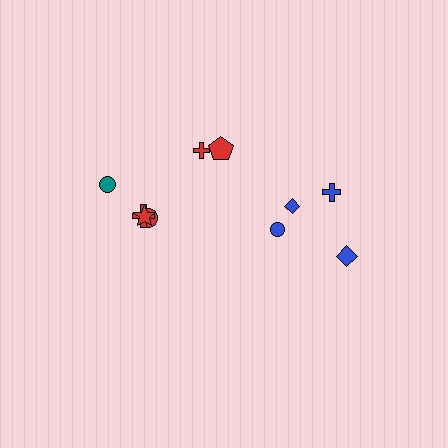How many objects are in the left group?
There are 6 objects.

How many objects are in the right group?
There are 4 objects.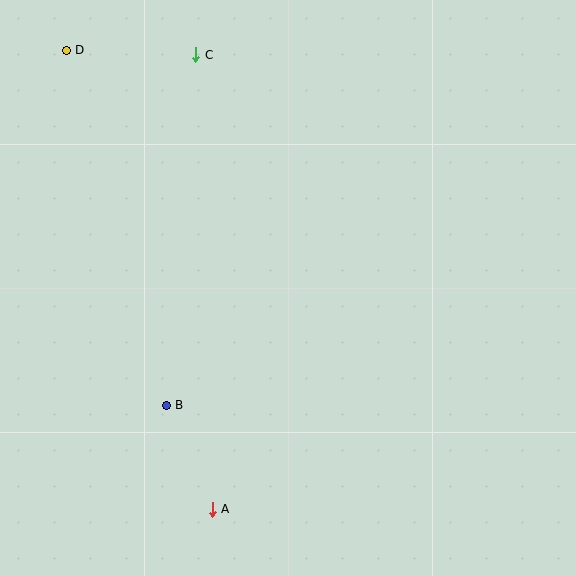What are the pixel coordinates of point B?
Point B is at (166, 405).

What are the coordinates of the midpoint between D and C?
The midpoint between D and C is at (131, 53).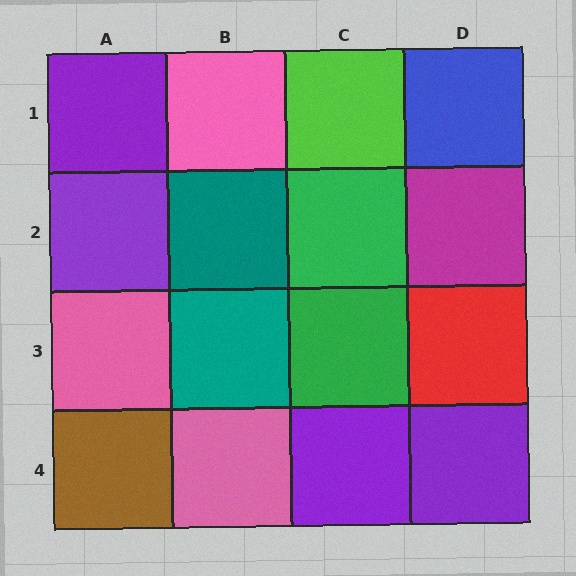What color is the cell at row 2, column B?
Teal.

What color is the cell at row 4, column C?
Purple.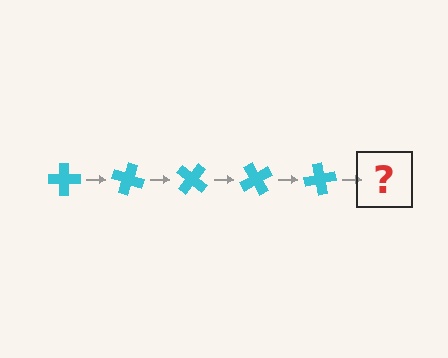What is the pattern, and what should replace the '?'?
The pattern is that the cross rotates 20 degrees each step. The '?' should be a cyan cross rotated 100 degrees.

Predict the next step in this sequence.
The next step is a cyan cross rotated 100 degrees.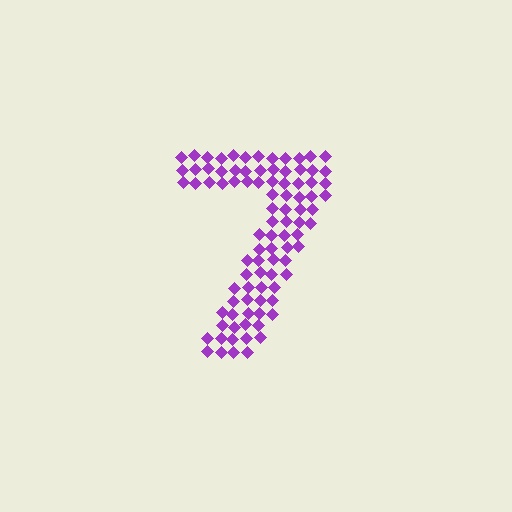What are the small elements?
The small elements are diamonds.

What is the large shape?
The large shape is the digit 7.